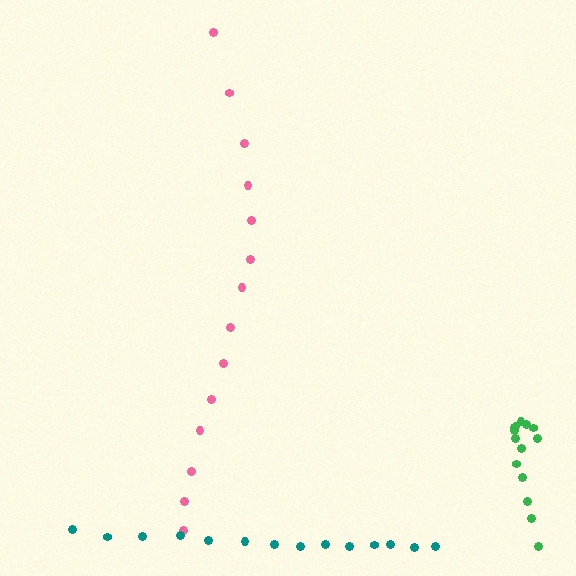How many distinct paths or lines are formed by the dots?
There are 3 distinct paths.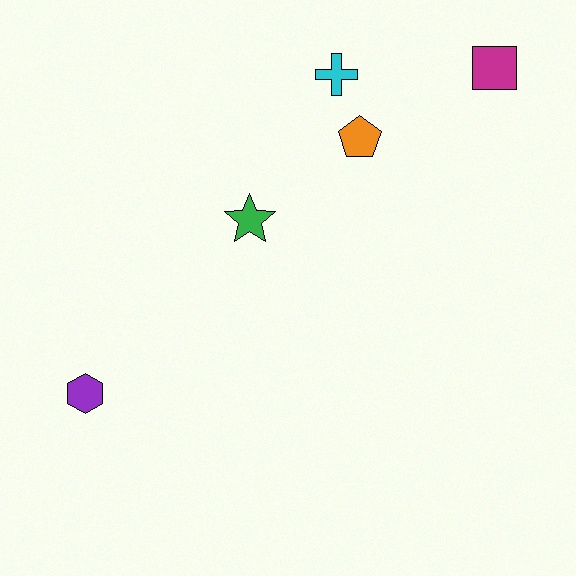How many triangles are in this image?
There are no triangles.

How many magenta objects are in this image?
There is 1 magenta object.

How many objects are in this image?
There are 5 objects.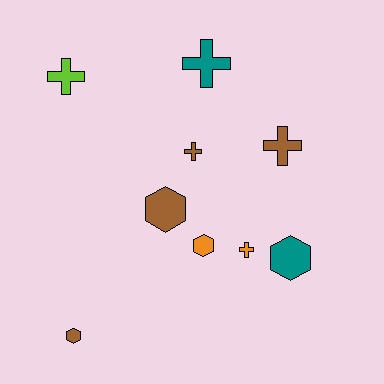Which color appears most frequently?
Brown, with 4 objects.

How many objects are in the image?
There are 9 objects.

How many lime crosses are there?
There is 1 lime cross.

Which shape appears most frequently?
Cross, with 5 objects.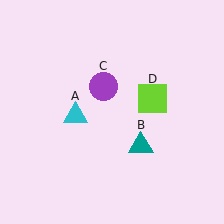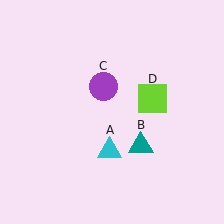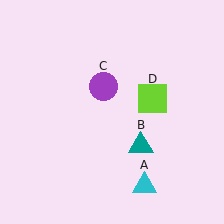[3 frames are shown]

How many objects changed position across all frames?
1 object changed position: cyan triangle (object A).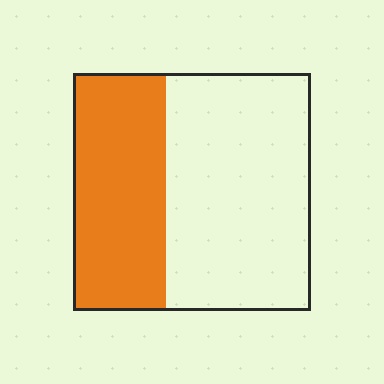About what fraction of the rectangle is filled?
About two fifths (2/5).